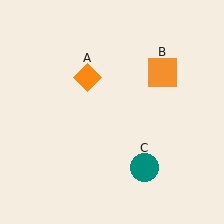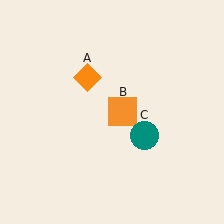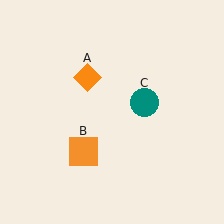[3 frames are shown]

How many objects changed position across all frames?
2 objects changed position: orange square (object B), teal circle (object C).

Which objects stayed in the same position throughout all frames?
Orange diamond (object A) remained stationary.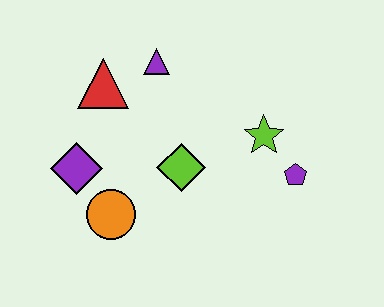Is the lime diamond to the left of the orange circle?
No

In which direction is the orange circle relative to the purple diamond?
The orange circle is below the purple diamond.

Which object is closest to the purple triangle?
The red triangle is closest to the purple triangle.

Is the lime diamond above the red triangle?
No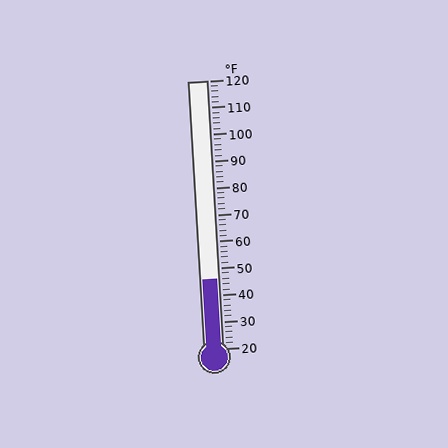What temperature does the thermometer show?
The thermometer shows approximately 46°F.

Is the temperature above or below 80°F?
The temperature is below 80°F.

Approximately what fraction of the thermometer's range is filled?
The thermometer is filled to approximately 25% of its range.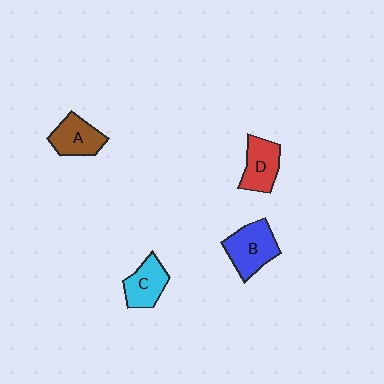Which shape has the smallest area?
Shape C (cyan).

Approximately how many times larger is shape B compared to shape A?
Approximately 1.3 times.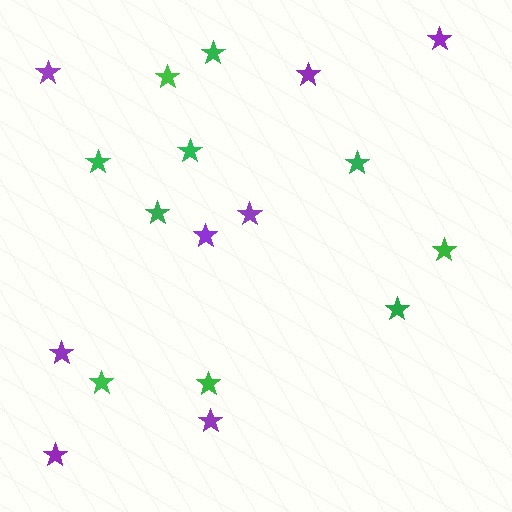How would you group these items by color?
There are 2 groups: one group of purple stars (8) and one group of green stars (10).